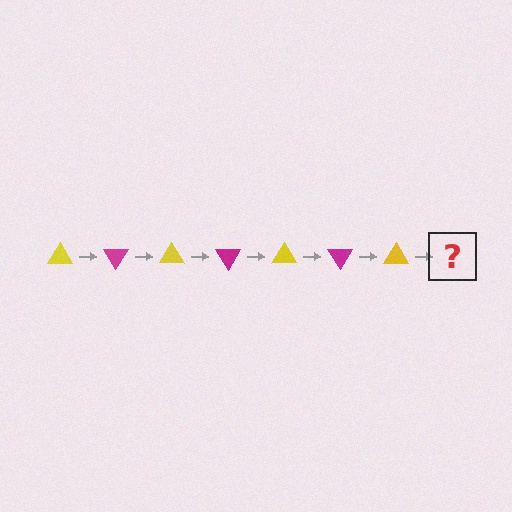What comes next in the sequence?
The next element should be a magenta triangle, rotated 420 degrees from the start.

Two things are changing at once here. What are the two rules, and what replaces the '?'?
The two rules are that it rotates 60 degrees each step and the color cycles through yellow and magenta. The '?' should be a magenta triangle, rotated 420 degrees from the start.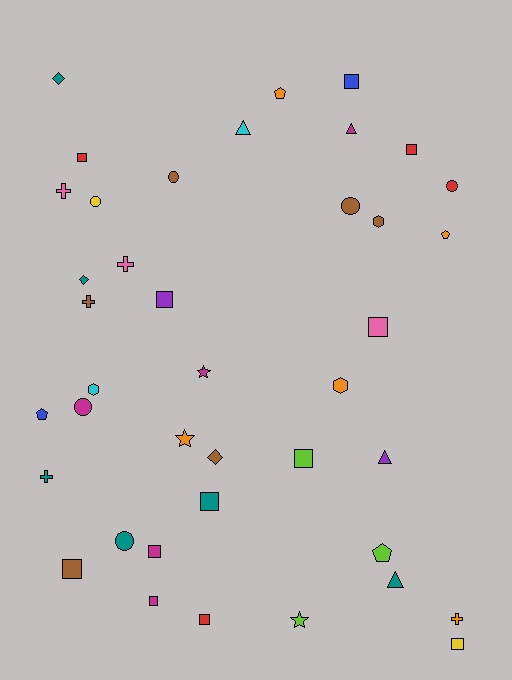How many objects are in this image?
There are 40 objects.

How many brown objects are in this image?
There are 6 brown objects.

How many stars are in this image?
There are 3 stars.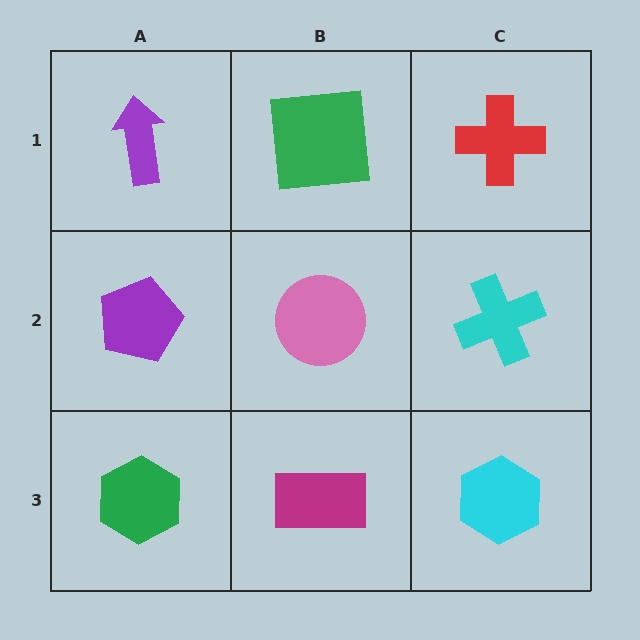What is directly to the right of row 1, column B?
A red cross.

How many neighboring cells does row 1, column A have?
2.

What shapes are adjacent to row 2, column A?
A purple arrow (row 1, column A), a green hexagon (row 3, column A), a pink circle (row 2, column B).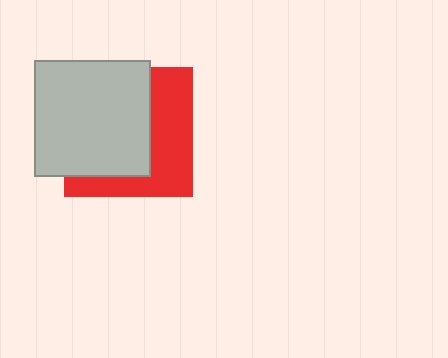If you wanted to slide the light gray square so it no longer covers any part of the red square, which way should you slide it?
Slide it left — that is the most direct way to separate the two shapes.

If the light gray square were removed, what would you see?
You would see the complete red square.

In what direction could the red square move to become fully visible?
The red square could move right. That would shift it out from behind the light gray square entirely.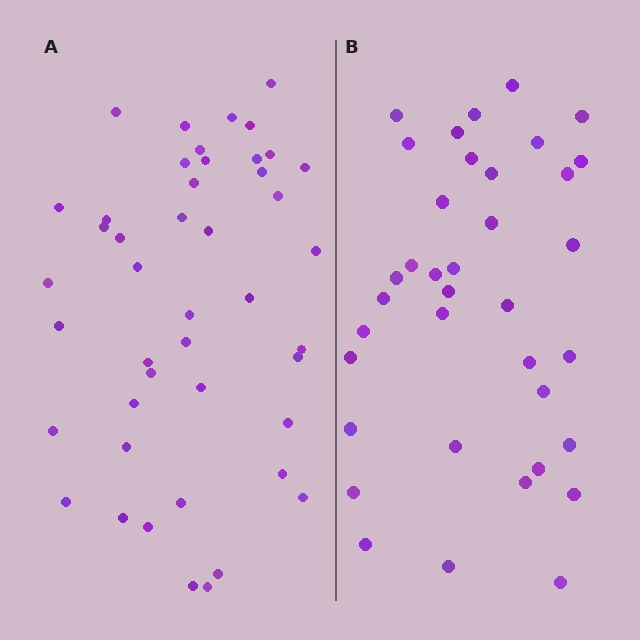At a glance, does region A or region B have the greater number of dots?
Region A (the left region) has more dots.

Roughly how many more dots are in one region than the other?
Region A has roughly 8 or so more dots than region B.